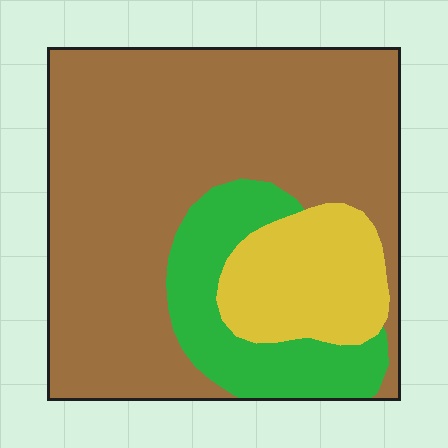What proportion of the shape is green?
Green takes up about one sixth (1/6) of the shape.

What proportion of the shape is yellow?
Yellow covers 16% of the shape.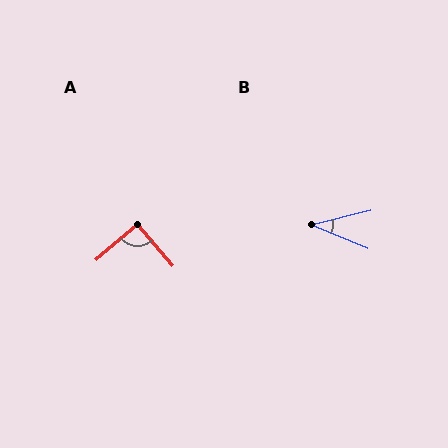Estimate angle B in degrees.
Approximately 37 degrees.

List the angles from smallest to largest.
B (37°), A (90°).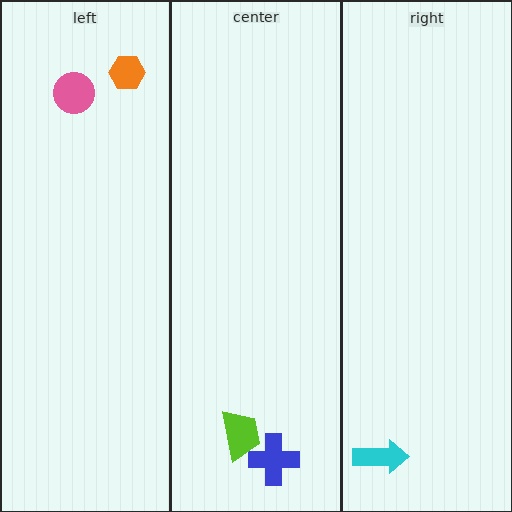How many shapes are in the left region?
2.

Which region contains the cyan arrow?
The right region.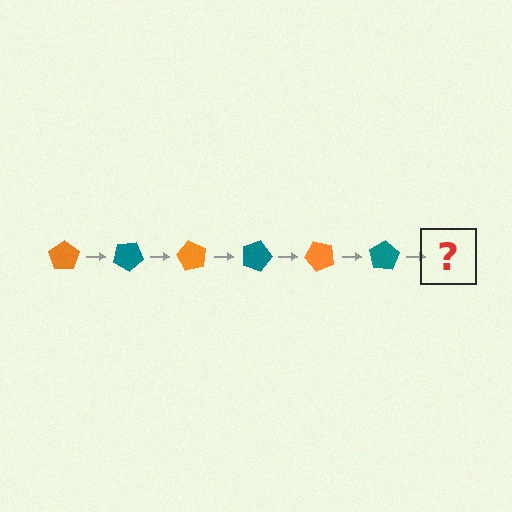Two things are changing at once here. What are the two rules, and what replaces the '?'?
The two rules are that it rotates 30 degrees each step and the color cycles through orange and teal. The '?' should be an orange pentagon, rotated 180 degrees from the start.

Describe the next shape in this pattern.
It should be an orange pentagon, rotated 180 degrees from the start.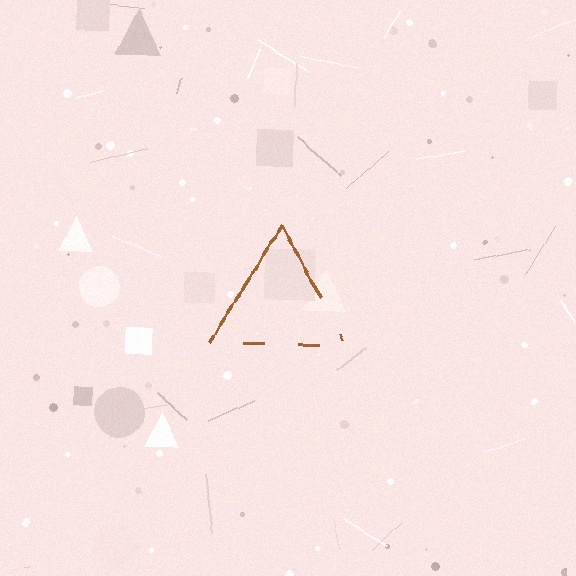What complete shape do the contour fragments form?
The contour fragments form a triangle.